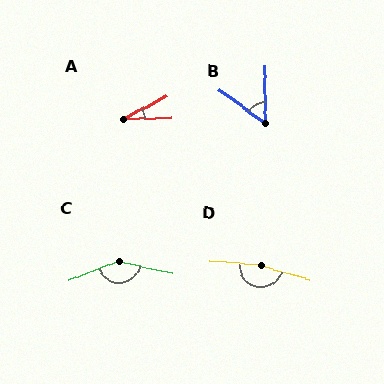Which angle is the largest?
D, at approximately 168 degrees.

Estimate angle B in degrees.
Approximately 53 degrees.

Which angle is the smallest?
A, at approximately 26 degrees.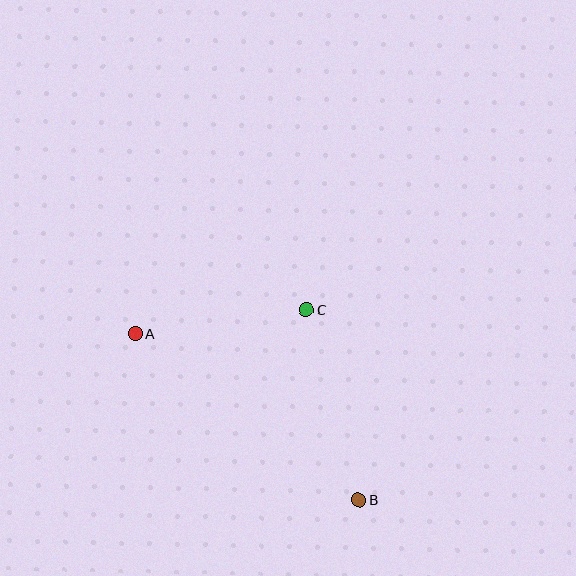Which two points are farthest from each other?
Points A and B are farthest from each other.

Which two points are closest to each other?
Points A and C are closest to each other.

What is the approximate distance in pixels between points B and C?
The distance between B and C is approximately 197 pixels.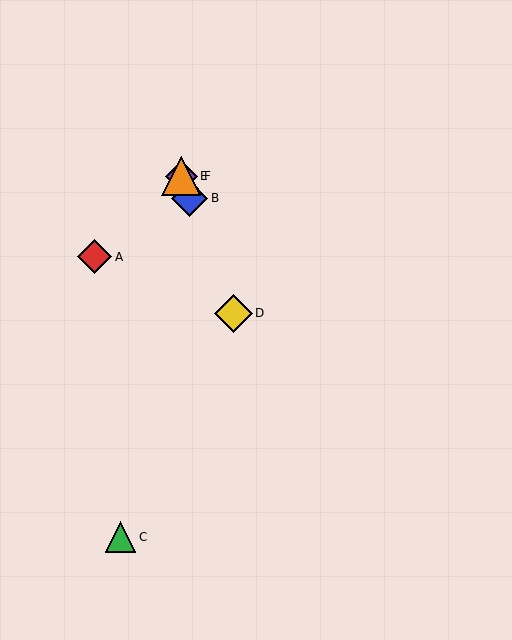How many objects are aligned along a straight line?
4 objects (B, D, E, F) are aligned along a straight line.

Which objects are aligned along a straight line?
Objects B, D, E, F are aligned along a straight line.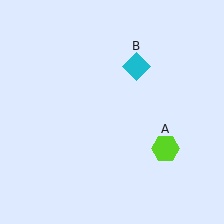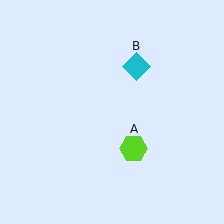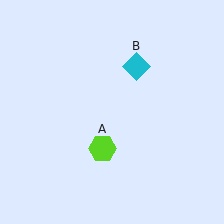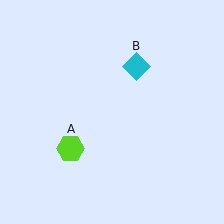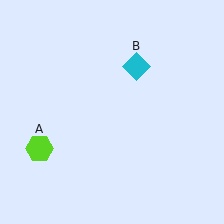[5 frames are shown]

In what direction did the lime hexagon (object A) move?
The lime hexagon (object A) moved left.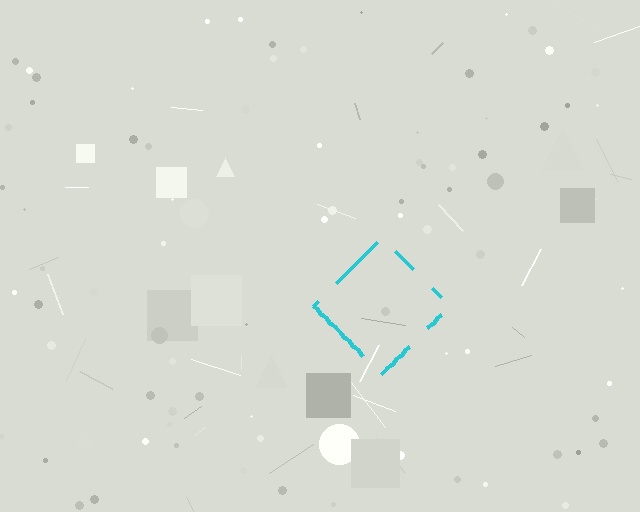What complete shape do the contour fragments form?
The contour fragments form a diamond.